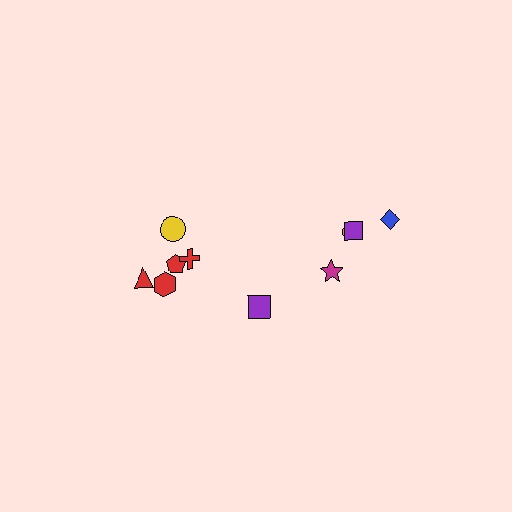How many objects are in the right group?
There are 4 objects.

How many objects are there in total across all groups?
There are 10 objects.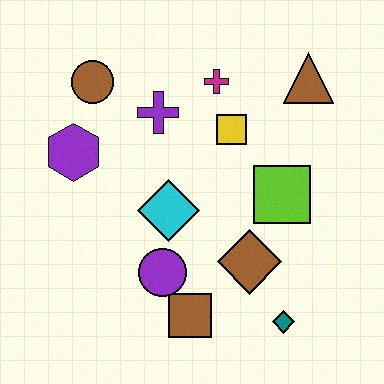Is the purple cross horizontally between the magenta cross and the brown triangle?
No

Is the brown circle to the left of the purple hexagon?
No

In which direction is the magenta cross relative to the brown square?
The magenta cross is above the brown square.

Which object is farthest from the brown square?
The brown triangle is farthest from the brown square.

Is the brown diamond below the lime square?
Yes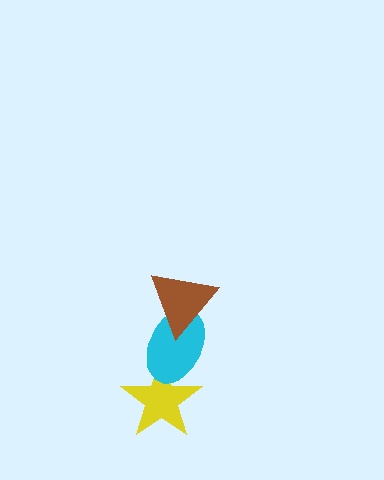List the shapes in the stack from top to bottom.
From top to bottom: the brown triangle, the cyan ellipse, the yellow star.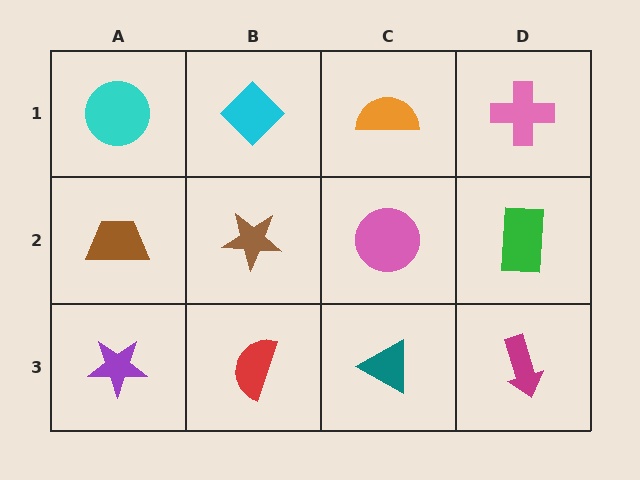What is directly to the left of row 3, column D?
A teal triangle.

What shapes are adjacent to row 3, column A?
A brown trapezoid (row 2, column A), a red semicircle (row 3, column B).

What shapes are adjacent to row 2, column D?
A pink cross (row 1, column D), a magenta arrow (row 3, column D), a pink circle (row 2, column C).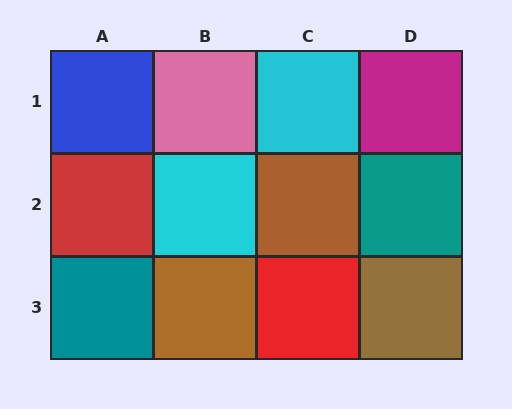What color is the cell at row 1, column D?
Magenta.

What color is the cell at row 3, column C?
Red.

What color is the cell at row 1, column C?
Cyan.